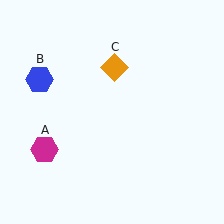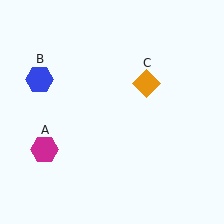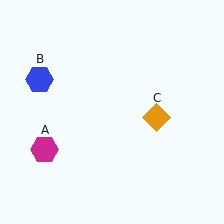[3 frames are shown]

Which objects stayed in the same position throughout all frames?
Magenta hexagon (object A) and blue hexagon (object B) remained stationary.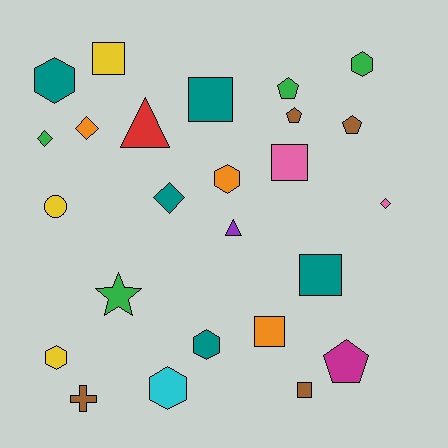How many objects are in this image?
There are 25 objects.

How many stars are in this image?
There is 1 star.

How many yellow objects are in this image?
There are 3 yellow objects.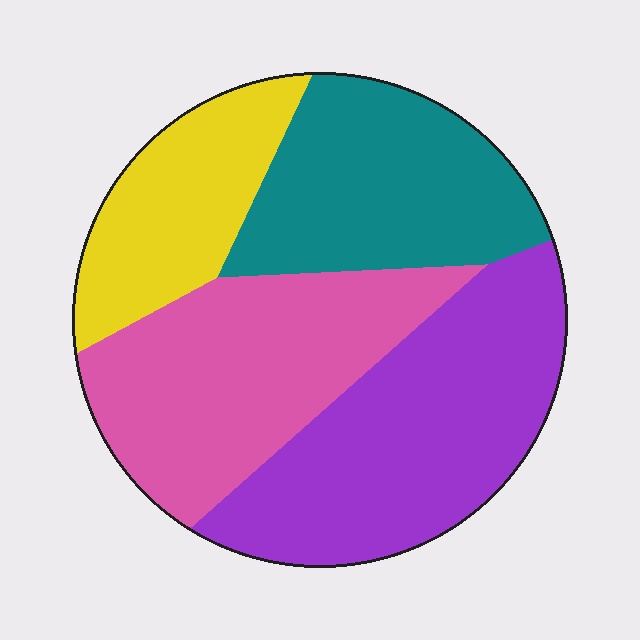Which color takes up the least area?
Yellow, at roughly 15%.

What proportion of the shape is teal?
Teal covers around 25% of the shape.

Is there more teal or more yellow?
Teal.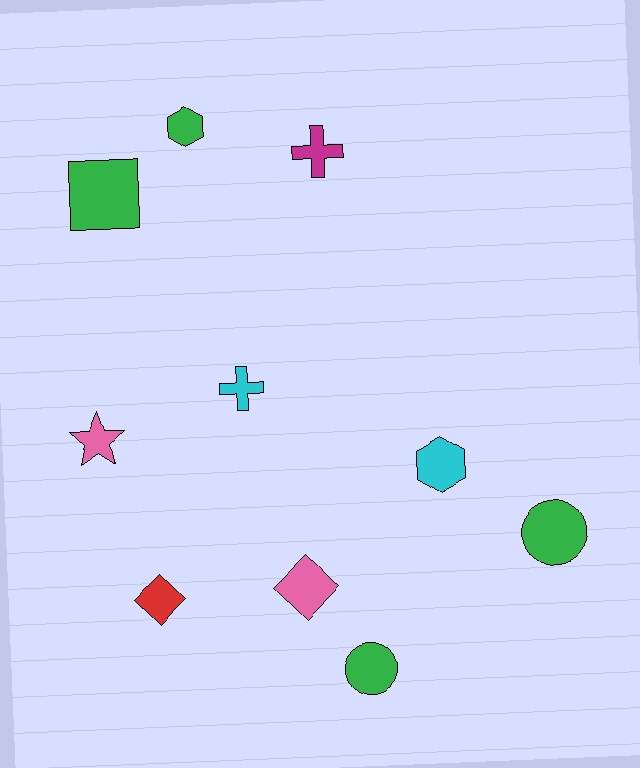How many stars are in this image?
There is 1 star.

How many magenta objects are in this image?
There is 1 magenta object.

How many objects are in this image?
There are 10 objects.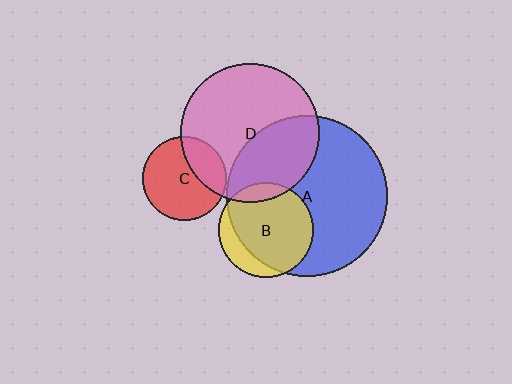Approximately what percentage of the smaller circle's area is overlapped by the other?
Approximately 35%.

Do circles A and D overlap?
Yes.